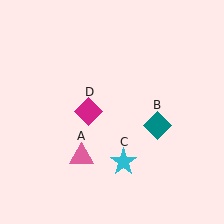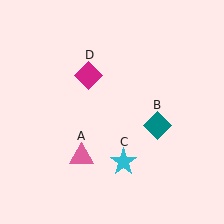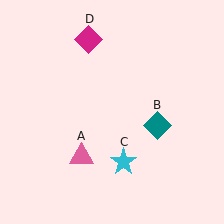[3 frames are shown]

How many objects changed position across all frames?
1 object changed position: magenta diamond (object D).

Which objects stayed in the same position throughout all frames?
Pink triangle (object A) and teal diamond (object B) and cyan star (object C) remained stationary.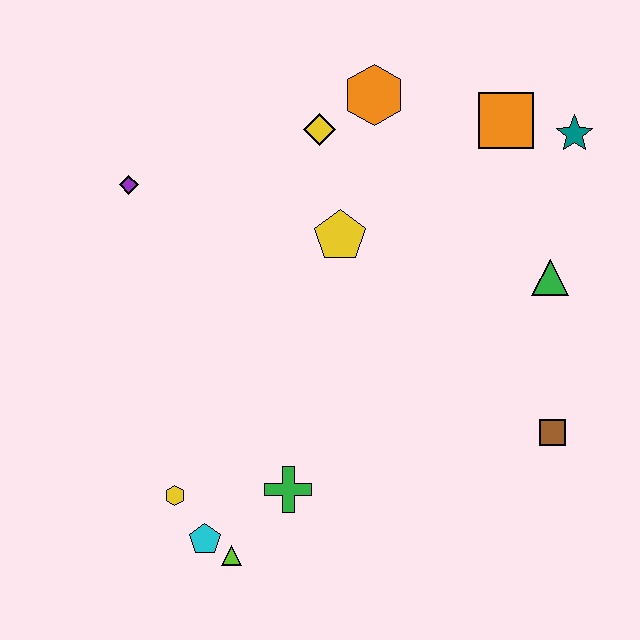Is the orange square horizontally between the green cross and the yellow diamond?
No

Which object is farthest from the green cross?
The teal star is farthest from the green cross.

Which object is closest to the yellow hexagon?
The cyan pentagon is closest to the yellow hexagon.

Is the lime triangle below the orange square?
Yes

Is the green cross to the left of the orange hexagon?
Yes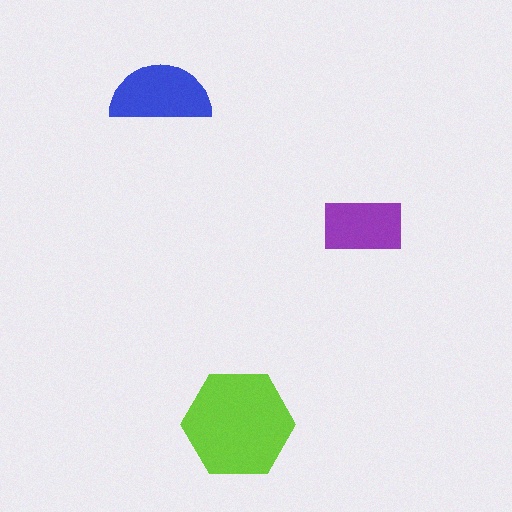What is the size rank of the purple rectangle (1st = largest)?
3rd.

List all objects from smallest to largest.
The purple rectangle, the blue semicircle, the lime hexagon.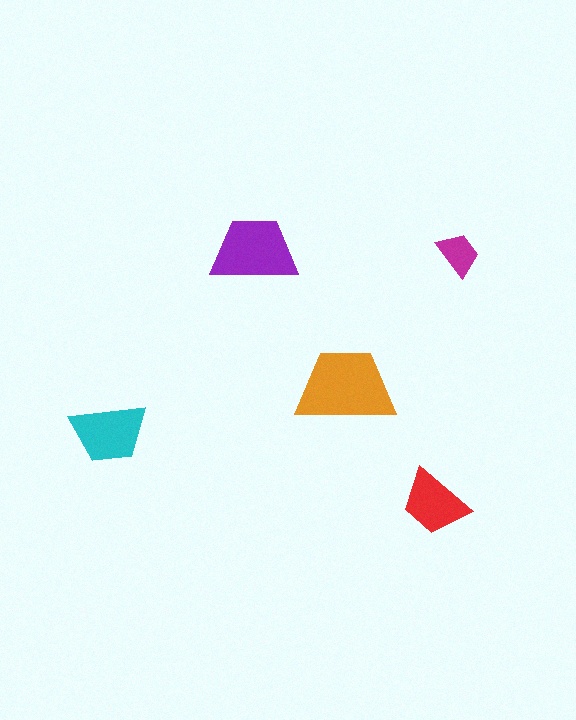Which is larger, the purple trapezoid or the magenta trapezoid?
The purple one.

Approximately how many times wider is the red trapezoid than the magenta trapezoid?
About 1.5 times wider.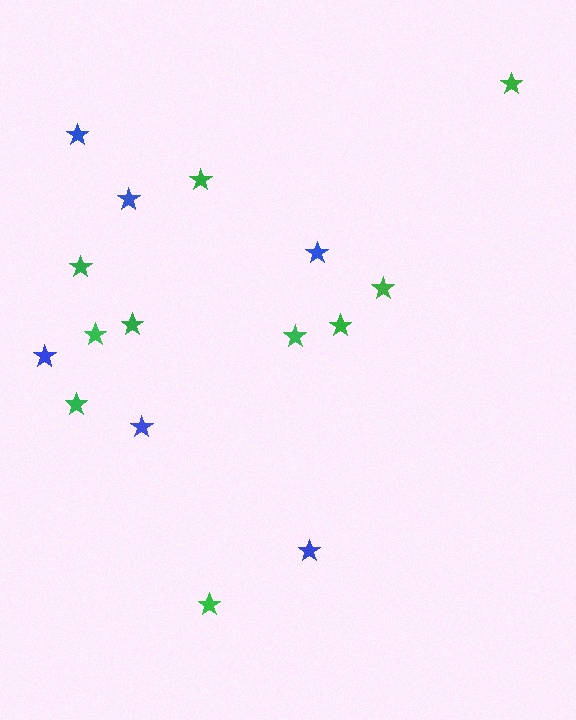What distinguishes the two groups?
There are 2 groups: one group of blue stars (6) and one group of green stars (10).